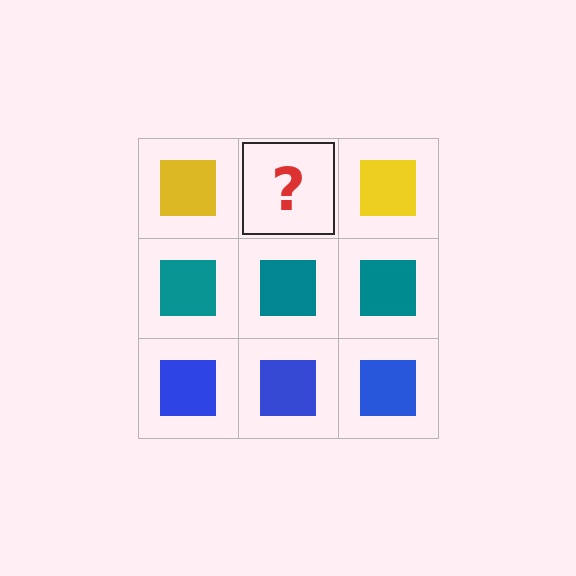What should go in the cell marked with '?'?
The missing cell should contain a yellow square.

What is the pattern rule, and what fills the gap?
The rule is that each row has a consistent color. The gap should be filled with a yellow square.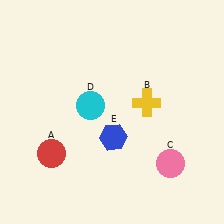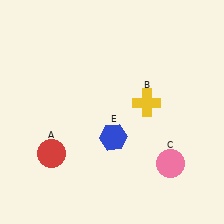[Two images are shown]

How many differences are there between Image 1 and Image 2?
There is 1 difference between the two images.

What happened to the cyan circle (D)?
The cyan circle (D) was removed in Image 2. It was in the top-left area of Image 1.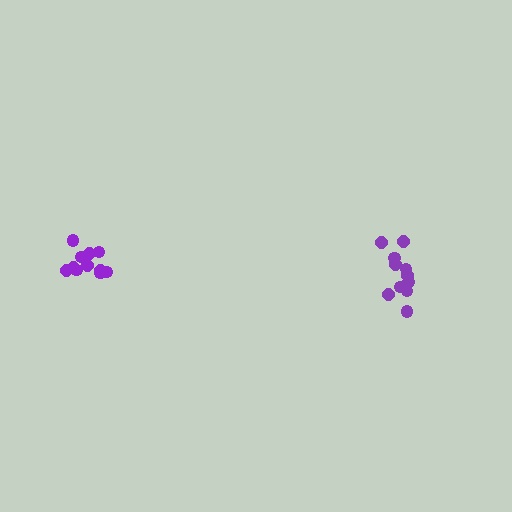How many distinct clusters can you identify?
There are 2 distinct clusters.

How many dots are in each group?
Group 1: 11 dots, Group 2: 11 dots (22 total).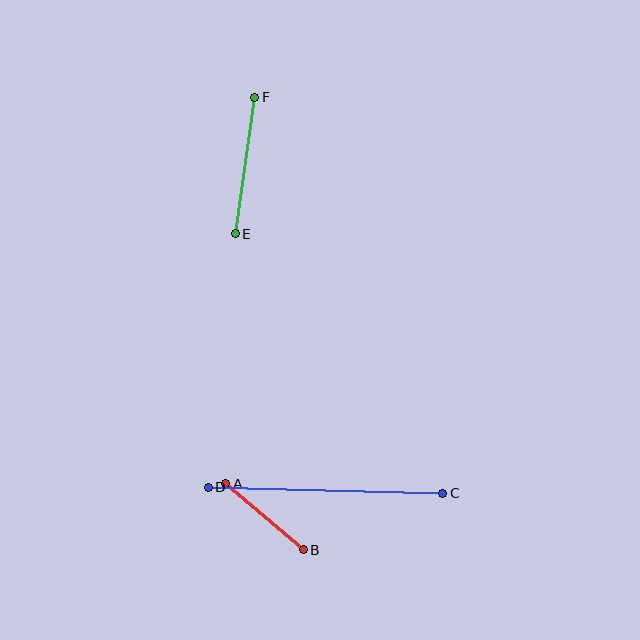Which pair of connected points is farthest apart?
Points C and D are farthest apart.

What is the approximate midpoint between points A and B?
The midpoint is at approximately (264, 517) pixels.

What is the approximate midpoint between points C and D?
The midpoint is at approximately (325, 490) pixels.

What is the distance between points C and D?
The distance is approximately 235 pixels.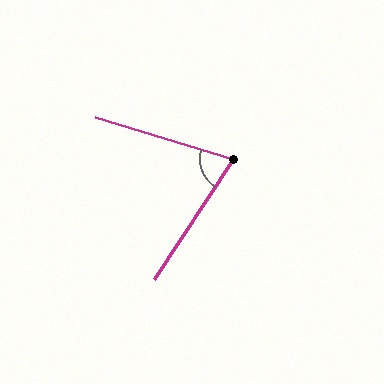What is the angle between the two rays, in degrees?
Approximately 73 degrees.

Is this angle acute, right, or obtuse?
It is acute.